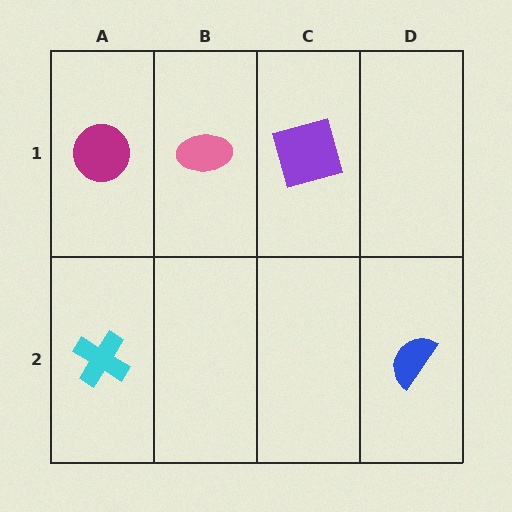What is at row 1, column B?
A pink ellipse.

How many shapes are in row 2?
2 shapes.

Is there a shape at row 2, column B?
No, that cell is empty.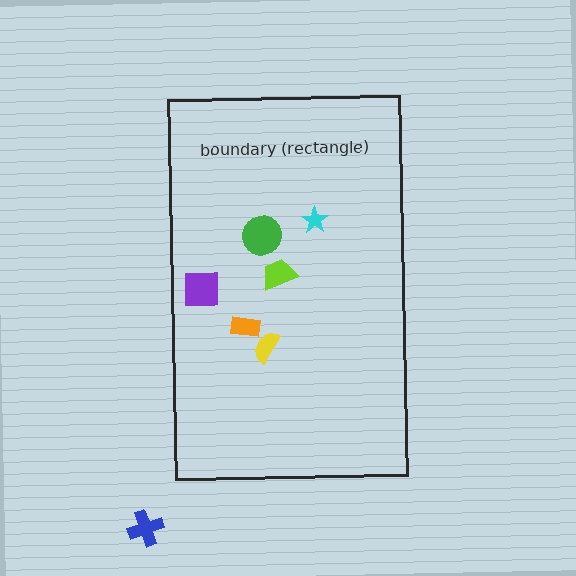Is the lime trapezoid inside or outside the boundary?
Inside.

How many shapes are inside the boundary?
6 inside, 1 outside.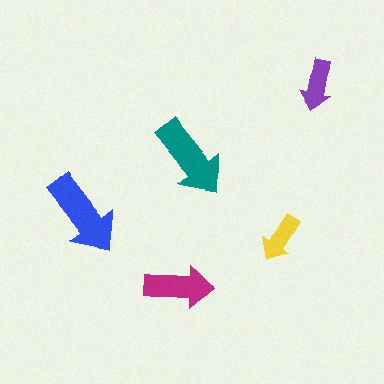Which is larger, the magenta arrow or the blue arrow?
The blue one.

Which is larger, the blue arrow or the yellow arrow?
The blue one.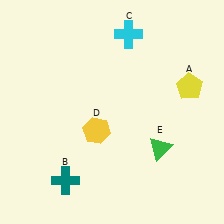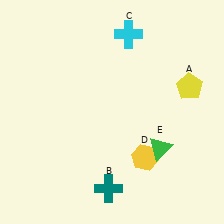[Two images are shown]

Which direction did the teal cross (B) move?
The teal cross (B) moved right.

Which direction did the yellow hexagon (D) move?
The yellow hexagon (D) moved right.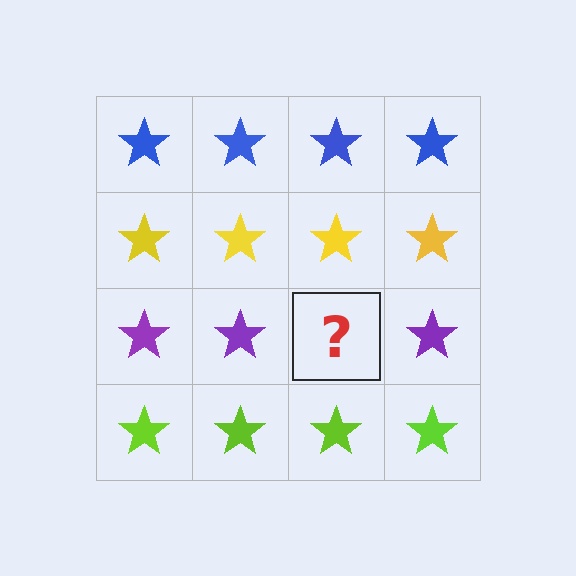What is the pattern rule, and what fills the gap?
The rule is that each row has a consistent color. The gap should be filled with a purple star.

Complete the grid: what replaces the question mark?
The question mark should be replaced with a purple star.